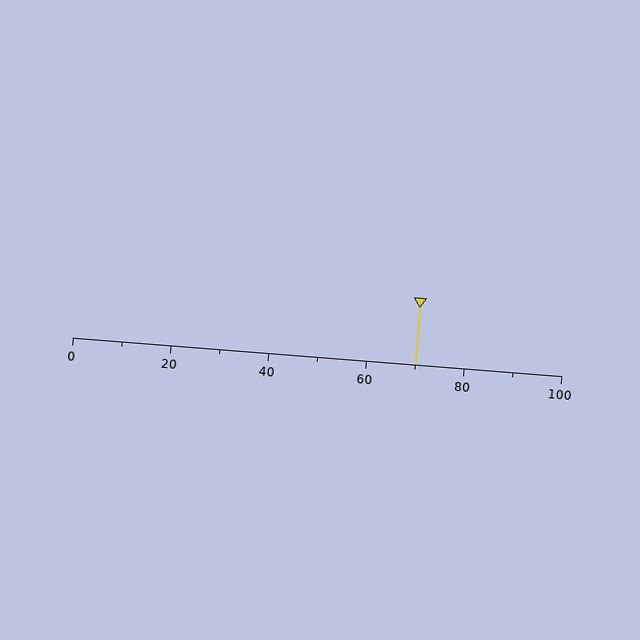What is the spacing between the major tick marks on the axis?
The major ticks are spaced 20 apart.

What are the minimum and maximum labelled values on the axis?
The axis runs from 0 to 100.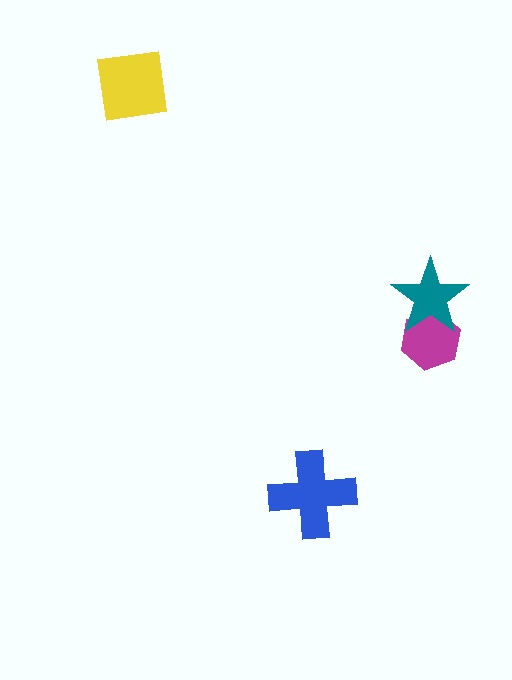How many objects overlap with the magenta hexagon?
1 object overlaps with the magenta hexagon.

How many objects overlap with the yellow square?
0 objects overlap with the yellow square.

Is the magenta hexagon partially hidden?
Yes, it is partially covered by another shape.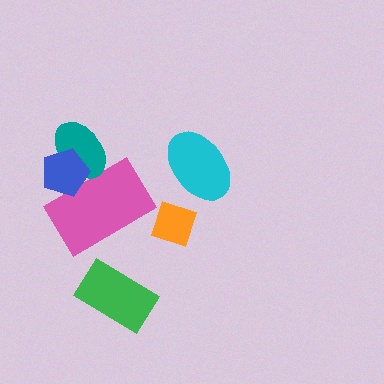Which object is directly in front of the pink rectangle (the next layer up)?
The teal ellipse is directly in front of the pink rectangle.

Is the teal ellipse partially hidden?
Yes, it is partially covered by another shape.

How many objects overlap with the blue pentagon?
2 objects overlap with the blue pentagon.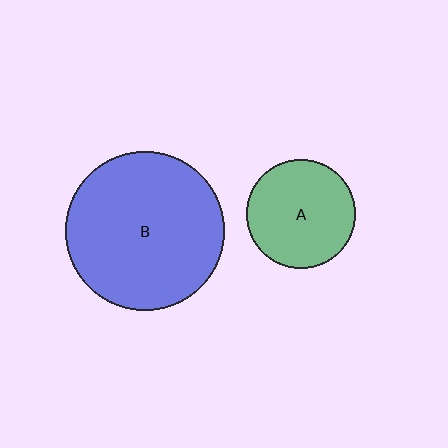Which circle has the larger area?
Circle B (blue).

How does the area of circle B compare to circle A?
Approximately 2.1 times.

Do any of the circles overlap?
No, none of the circles overlap.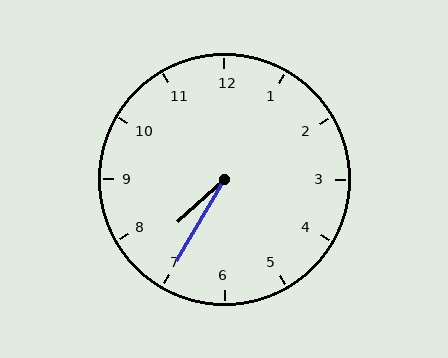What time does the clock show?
7:35.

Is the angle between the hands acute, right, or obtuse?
It is acute.